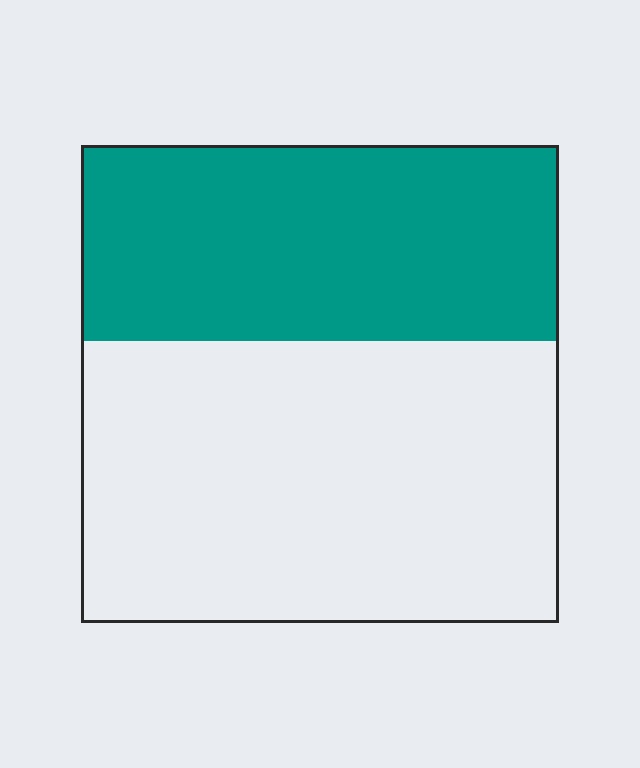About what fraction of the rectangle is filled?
About two fifths (2/5).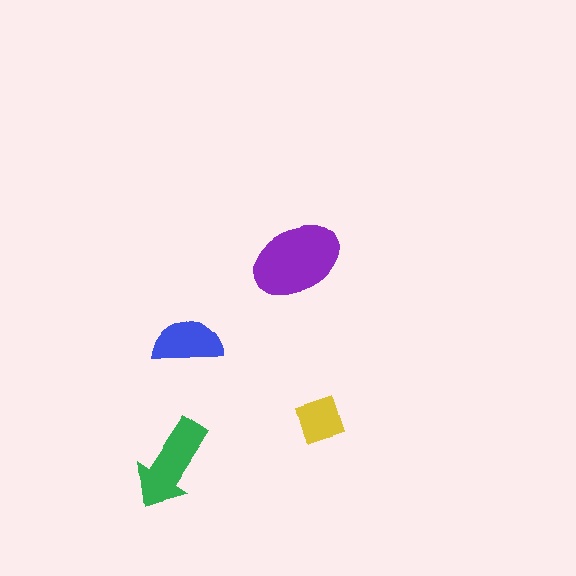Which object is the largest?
The purple ellipse.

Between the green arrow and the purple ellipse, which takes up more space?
The purple ellipse.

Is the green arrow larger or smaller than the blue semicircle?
Larger.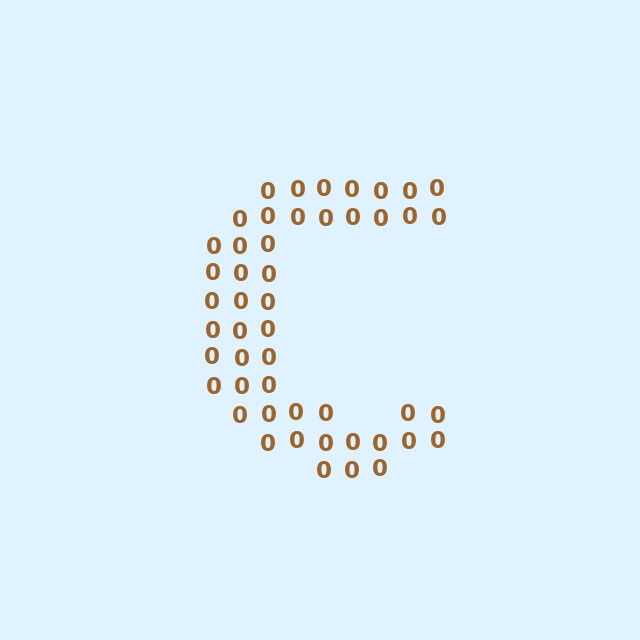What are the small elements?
The small elements are digit 0's.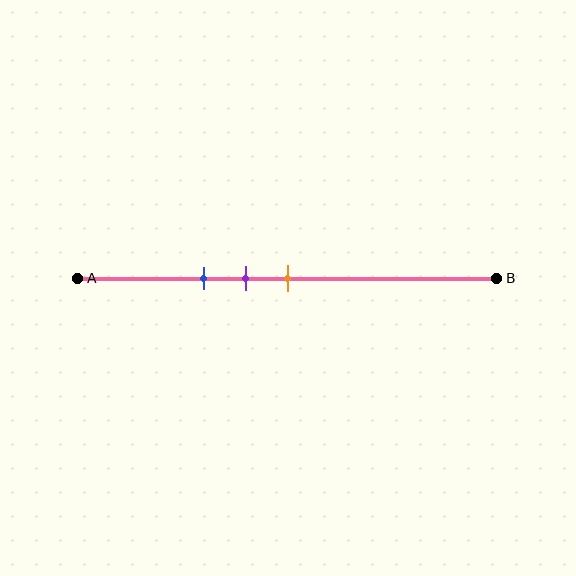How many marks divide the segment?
There are 3 marks dividing the segment.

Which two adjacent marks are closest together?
The purple and orange marks are the closest adjacent pair.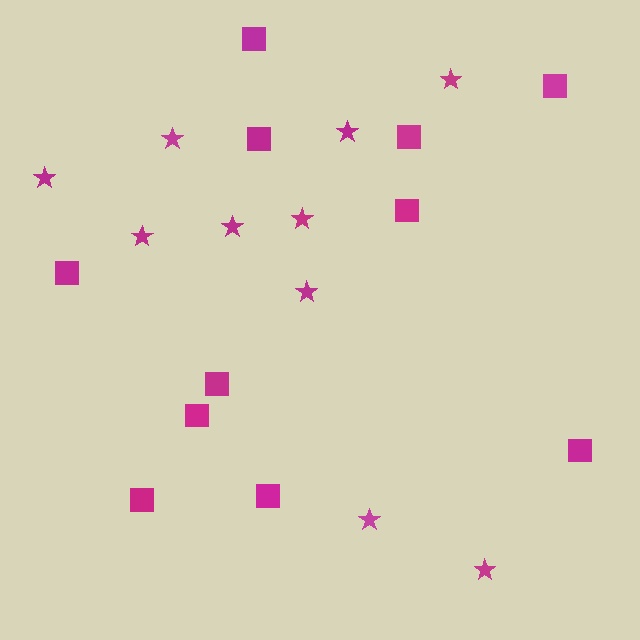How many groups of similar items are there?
There are 2 groups: one group of stars (10) and one group of squares (11).